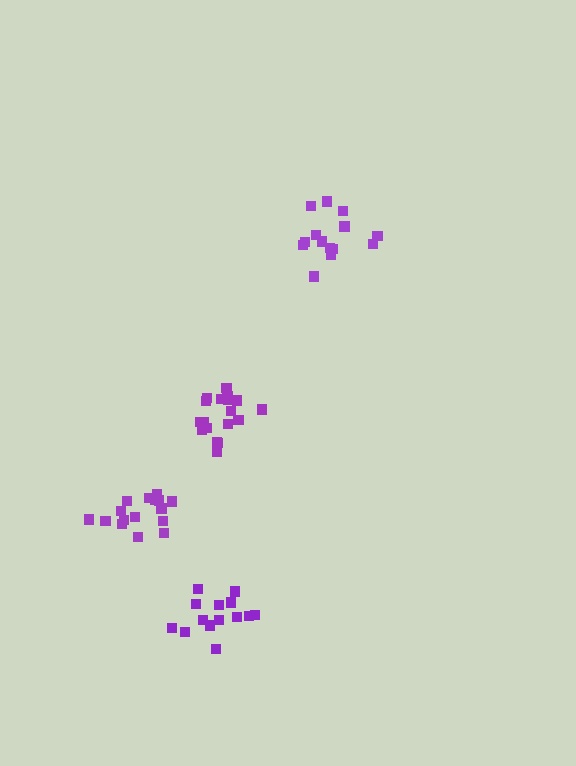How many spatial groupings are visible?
There are 4 spatial groupings.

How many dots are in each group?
Group 1: 16 dots, Group 2: 14 dots, Group 3: 14 dots, Group 4: 18 dots (62 total).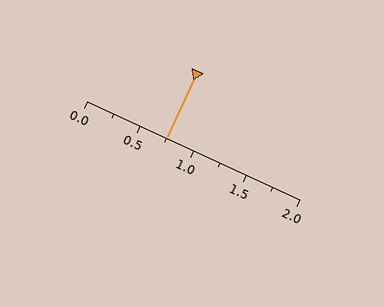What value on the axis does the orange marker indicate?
The marker indicates approximately 0.75.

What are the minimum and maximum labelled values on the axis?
The axis runs from 0.0 to 2.0.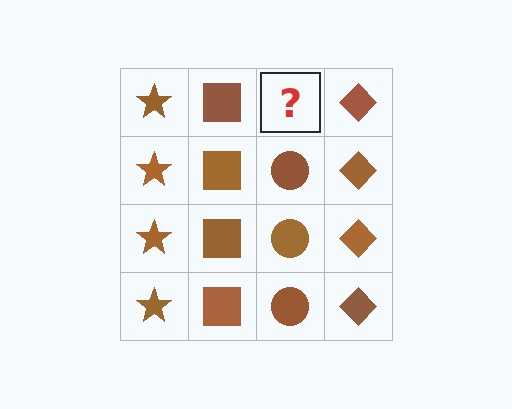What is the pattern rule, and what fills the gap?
The rule is that each column has a consistent shape. The gap should be filled with a brown circle.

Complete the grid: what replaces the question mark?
The question mark should be replaced with a brown circle.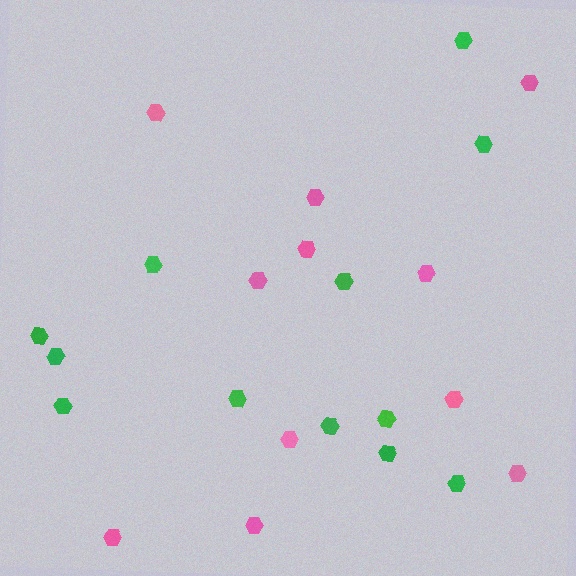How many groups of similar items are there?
There are 2 groups: one group of green hexagons (12) and one group of pink hexagons (11).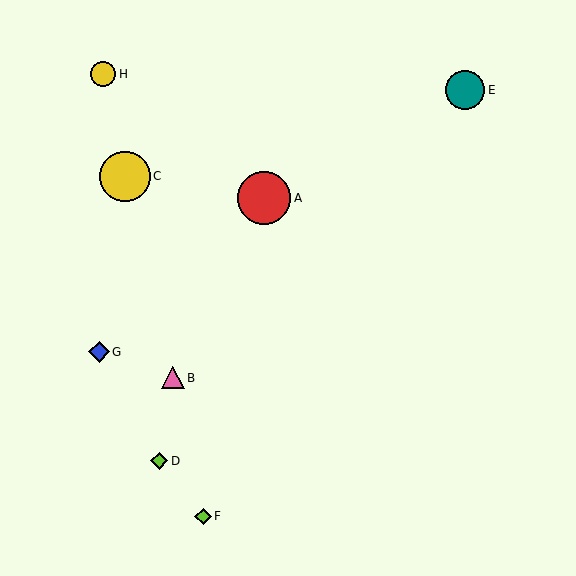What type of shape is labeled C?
Shape C is a yellow circle.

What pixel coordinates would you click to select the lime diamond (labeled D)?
Click at (159, 461) to select the lime diamond D.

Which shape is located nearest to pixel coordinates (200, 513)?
The lime diamond (labeled F) at (203, 516) is nearest to that location.